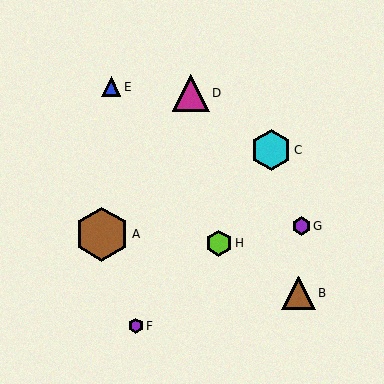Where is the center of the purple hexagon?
The center of the purple hexagon is at (301, 226).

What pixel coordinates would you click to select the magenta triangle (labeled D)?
Click at (191, 93) to select the magenta triangle D.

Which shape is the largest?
The brown hexagon (labeled A) is the largest.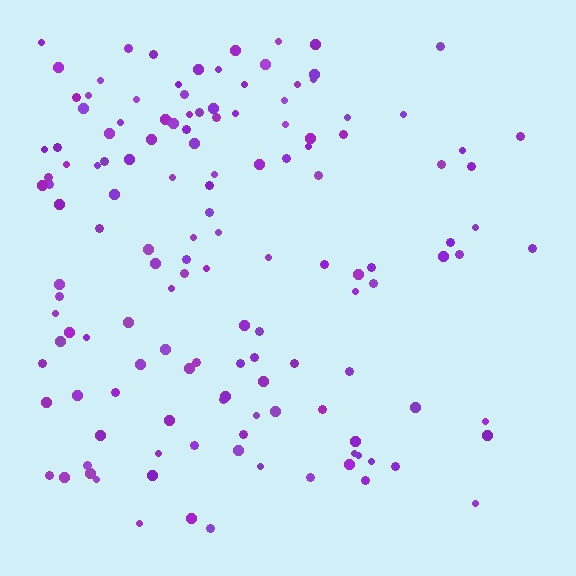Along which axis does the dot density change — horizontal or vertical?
Horizontal.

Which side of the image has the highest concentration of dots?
The left.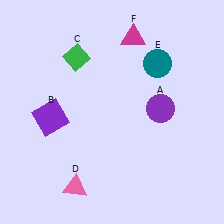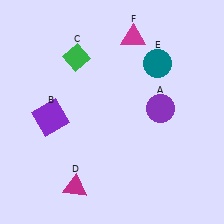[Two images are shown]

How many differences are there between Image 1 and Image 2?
There is 1 difference between the two images.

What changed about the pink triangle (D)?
In Image 1, D is pink. In Image 2, it changed to magenta.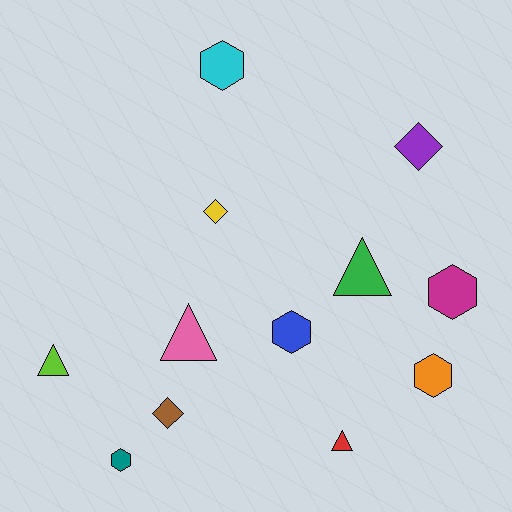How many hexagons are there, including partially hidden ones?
There are 5 hexagons.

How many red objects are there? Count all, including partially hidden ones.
There is 1 red object.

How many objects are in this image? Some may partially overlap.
There are 12 objects.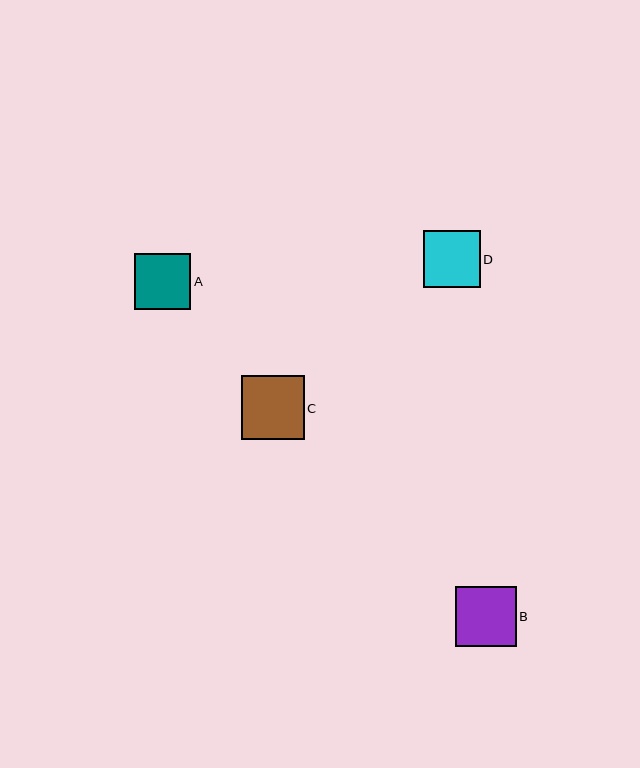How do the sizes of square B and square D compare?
Square B and square D are approximately the same size.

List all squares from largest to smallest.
From largest to smallest: C, B, D, A.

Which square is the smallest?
Square A is the smallest with a size of approximately 56 pixels.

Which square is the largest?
Square C is the largest with a size of approximately 63 pixels.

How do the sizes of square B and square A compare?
Square B and square A are approximately the same size.